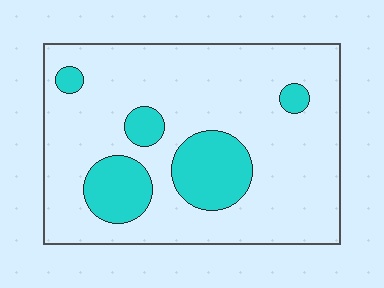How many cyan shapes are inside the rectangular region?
5.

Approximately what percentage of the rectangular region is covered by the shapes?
Approximately 20%.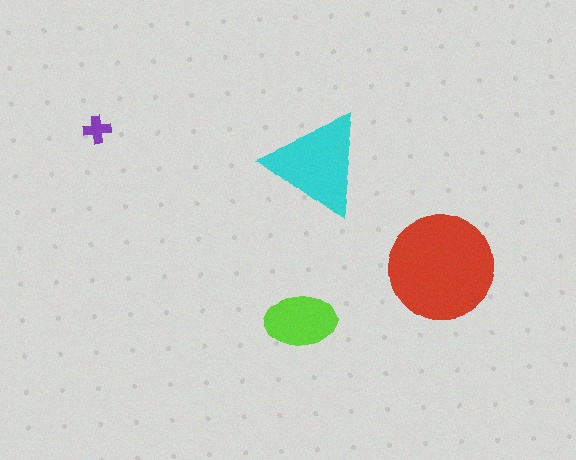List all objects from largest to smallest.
The red circle, the cyan triangle, the lime ellipse, the purple cross.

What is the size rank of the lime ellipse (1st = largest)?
3rd.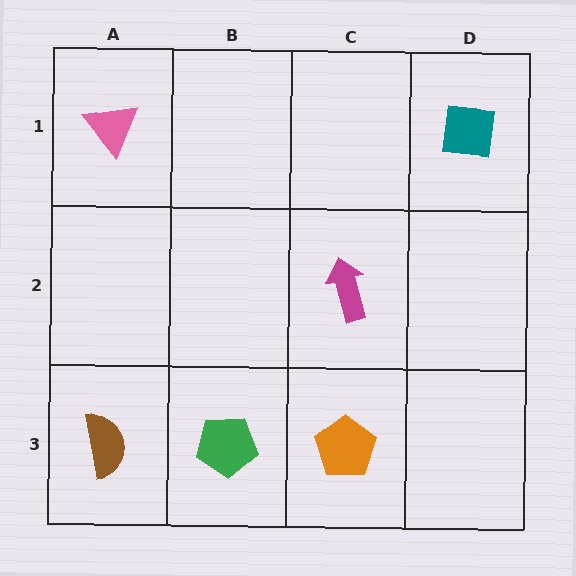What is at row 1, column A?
A pink triangle.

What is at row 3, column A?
A brown semicircle.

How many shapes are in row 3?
3 shapes.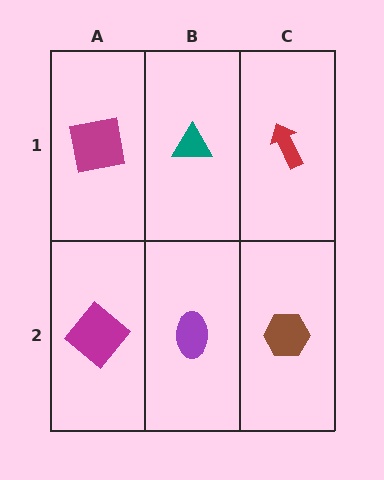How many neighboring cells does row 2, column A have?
2.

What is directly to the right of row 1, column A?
A teal triangle.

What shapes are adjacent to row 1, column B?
A purple ellipse (row 2, column B), a magenta square (row 1, column A), a red arrow (row 1, column C).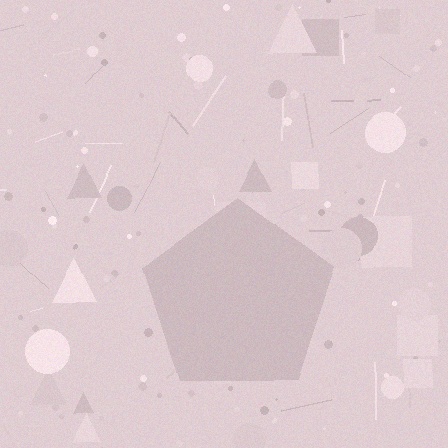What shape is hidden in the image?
A pentagon is hidden in the image.